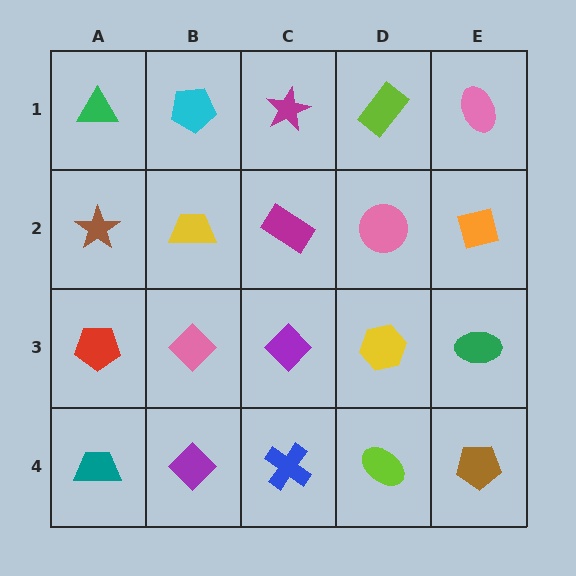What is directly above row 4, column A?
A red pentagon.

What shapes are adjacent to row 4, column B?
A pink diamond (row 3, column B), a teal trapezoid (row 4, column A), a blue cross (row 4, column C).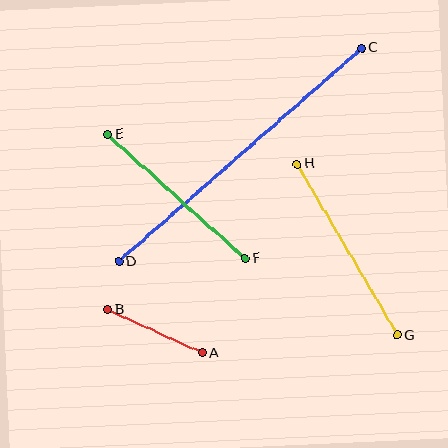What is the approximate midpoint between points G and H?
The midpoint is at approximately (347, 249) pixels.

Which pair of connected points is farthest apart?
Points C and D are farthest apart.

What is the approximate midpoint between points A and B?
The midpoint is at approximately (155, 331) pixels.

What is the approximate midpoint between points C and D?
The midpoint is at approximately (240, 155) pixels.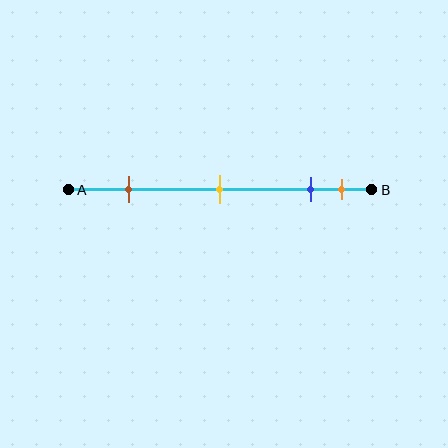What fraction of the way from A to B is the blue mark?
The blue mark is approximately 80% (0.8) of the way from A to B.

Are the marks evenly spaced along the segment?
No, the marks are not evenly spaced.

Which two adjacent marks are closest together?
The blue and orange marks are the closest adjacent pair.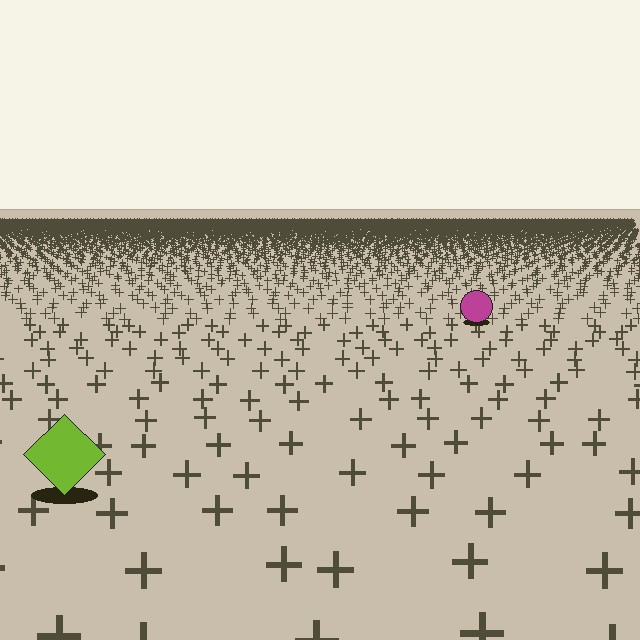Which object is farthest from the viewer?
The magenta circle is farthest from the viewer. It appears smaller and the ground texture around it is denser.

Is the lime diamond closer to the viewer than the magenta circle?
Yes. The lime diamond is closer — you can tell from the texture gradient: the ground texture is coarser near it.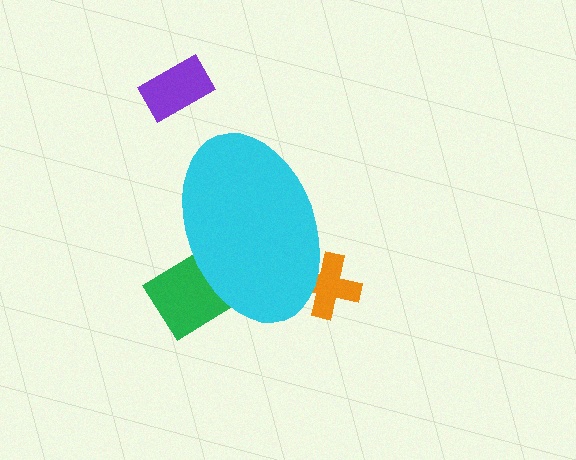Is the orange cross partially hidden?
Yes, the orange cross is partially hidden behind the cyan ellipse.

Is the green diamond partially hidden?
Yes, the green diamond is partially hidden behind the cyan ellipse.